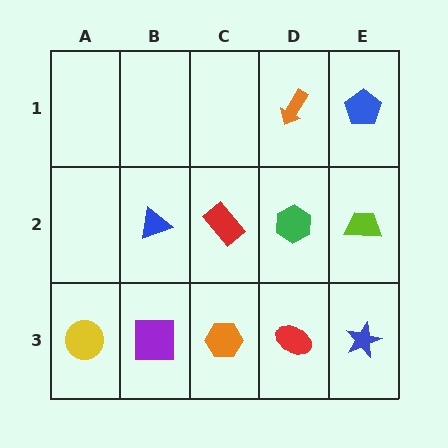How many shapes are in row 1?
2 shapes.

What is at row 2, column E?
A lime trapezoid.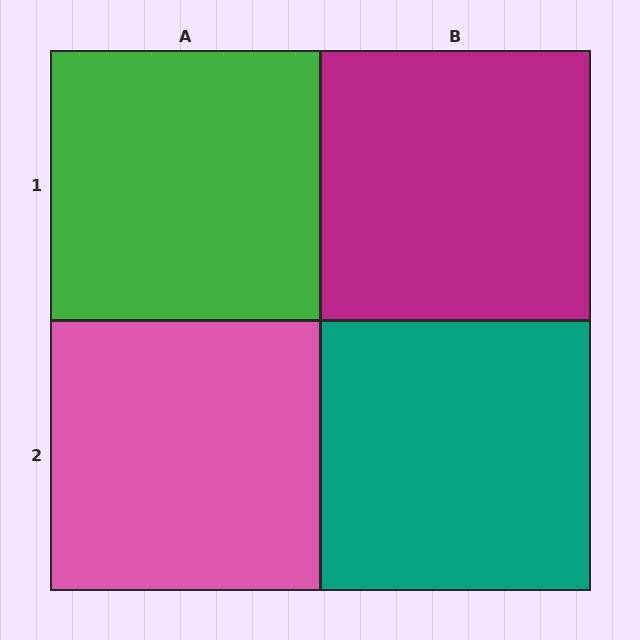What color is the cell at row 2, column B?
Teal.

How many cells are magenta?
1 cell is magenta.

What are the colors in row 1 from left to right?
Green, magenta.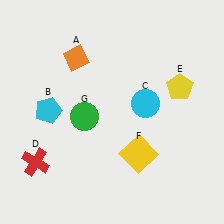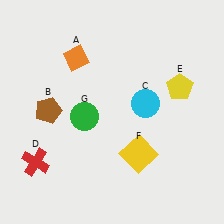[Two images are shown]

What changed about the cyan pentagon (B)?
In Image 1, B is cyan. In Image 2, it changed to brown.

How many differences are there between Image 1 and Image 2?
There is 1 difference between the two images.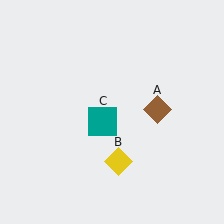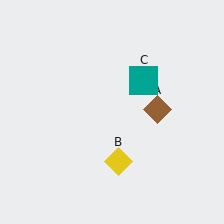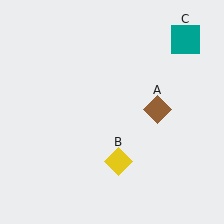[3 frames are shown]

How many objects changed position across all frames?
1 object changed position: teal square (object C).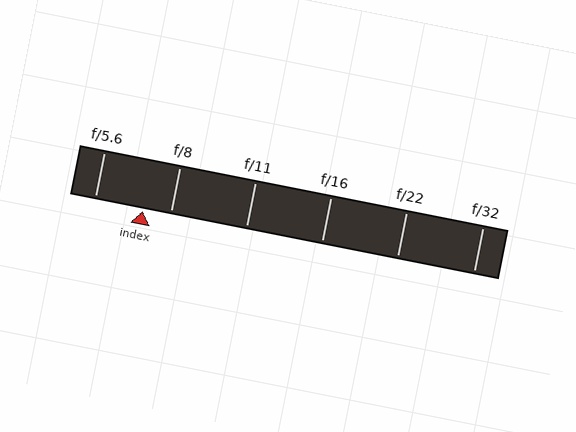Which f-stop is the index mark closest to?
The index mark is closest to f/8.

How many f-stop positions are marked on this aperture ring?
There are 6 f-stop positions marked.